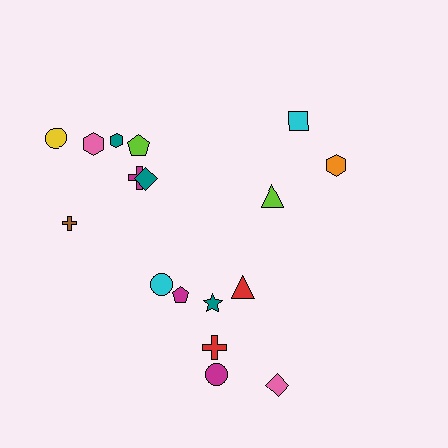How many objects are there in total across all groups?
There are 17 objects.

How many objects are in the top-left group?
There are 7 objects.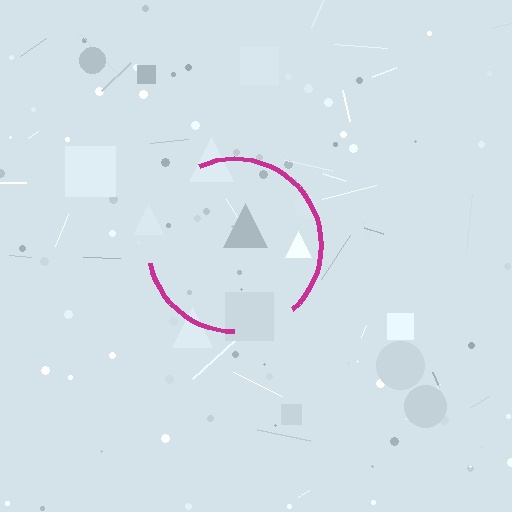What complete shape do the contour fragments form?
The contour fragments form a circle.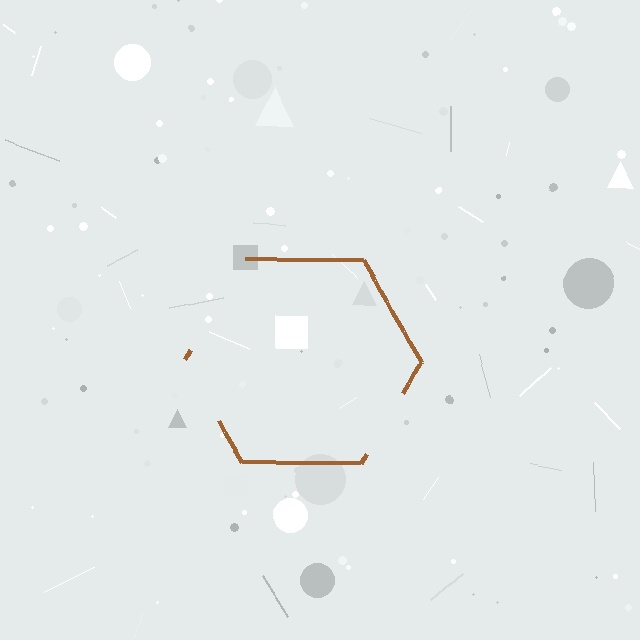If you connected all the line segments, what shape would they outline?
They would outline a hexagon.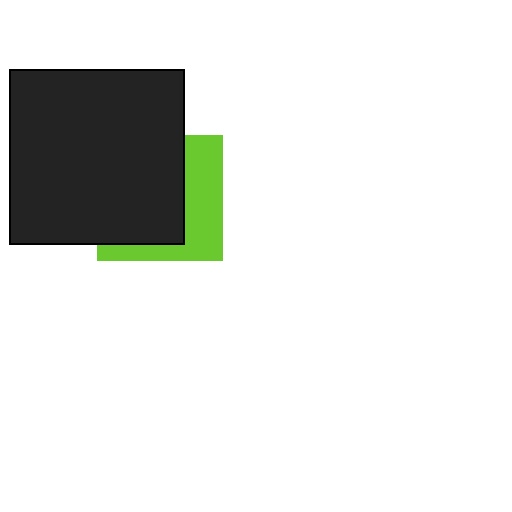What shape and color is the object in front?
The object in front is a black square.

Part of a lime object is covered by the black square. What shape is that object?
It is a square.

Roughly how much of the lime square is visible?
A small part of it is visible (roughly 39%).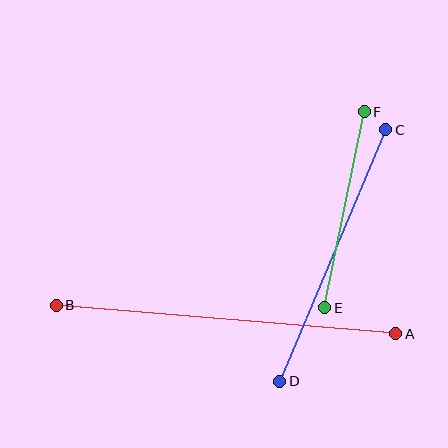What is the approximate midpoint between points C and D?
The midpoint is at approximately (333, 255) pixels.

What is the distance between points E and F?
The distance is approximately 200 pixels.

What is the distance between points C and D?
The distance is approximately 273 pixels.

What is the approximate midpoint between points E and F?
The midpoint is at approximately (344, 210) pixels.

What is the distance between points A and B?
The distance is approximately 341 pixels.